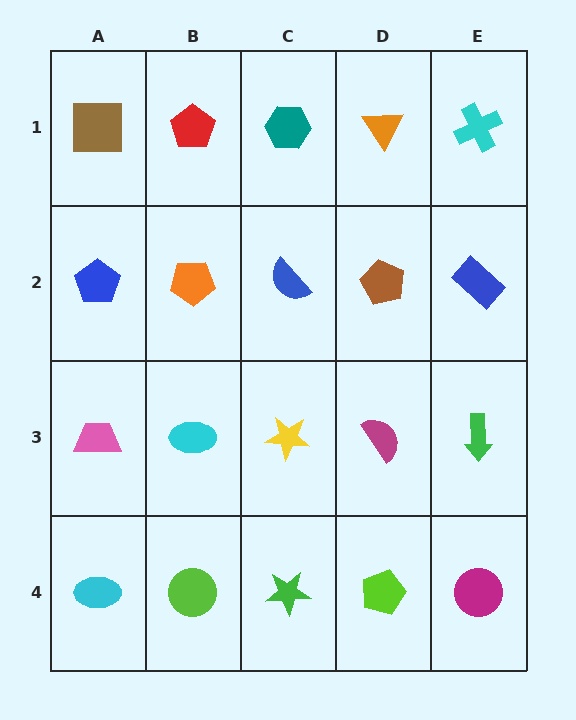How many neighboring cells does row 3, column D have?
4.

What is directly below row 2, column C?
A yellow star.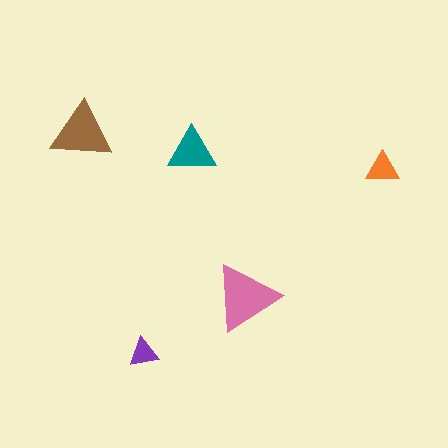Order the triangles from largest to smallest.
the pink one, the brown one, the teal one, the orange one, the purple one.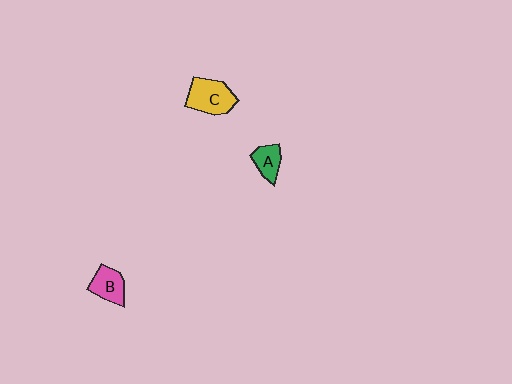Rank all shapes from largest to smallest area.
From largest to smallest: C (yellow), B (pink), A (green).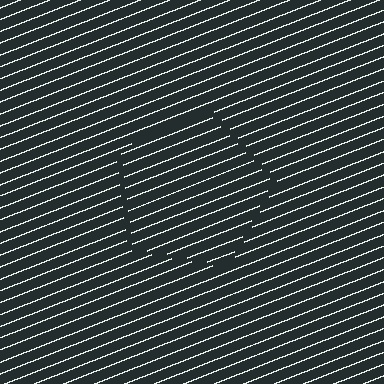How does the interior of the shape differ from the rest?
The interior of the shape contains the same grating, shifted by half a period — the contour is defined by the phase discontinuity where line-ends from the inner and outer gratings abut.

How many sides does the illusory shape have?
5 sides — the line-ends trace a pentagon.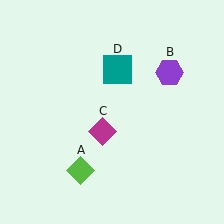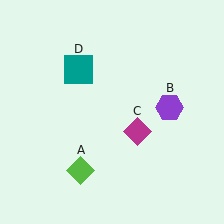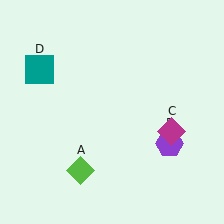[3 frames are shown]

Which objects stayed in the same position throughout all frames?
Lime diamond (object A) remained stationary.